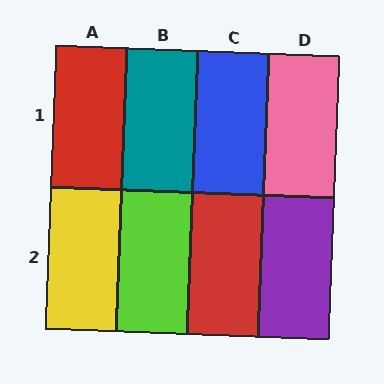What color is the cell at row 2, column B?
Lime.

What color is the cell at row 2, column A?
Yellow.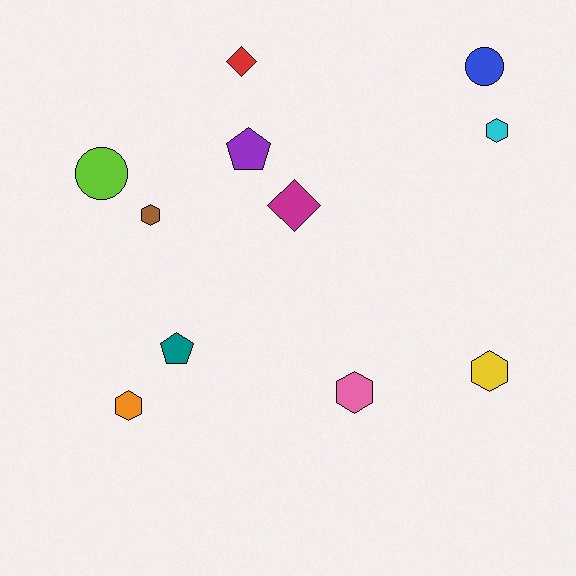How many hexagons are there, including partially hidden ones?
There are 5 hexagons.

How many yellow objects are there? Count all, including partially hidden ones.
There is 1 yellow object.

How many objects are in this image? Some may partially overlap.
There are 11 objects.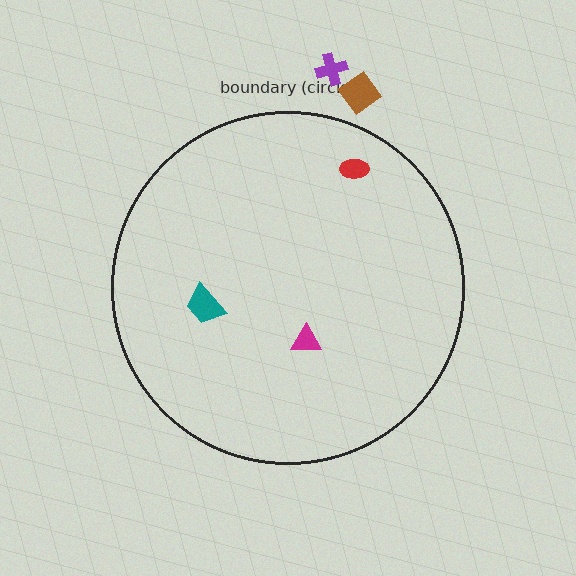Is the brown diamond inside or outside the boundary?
Outside.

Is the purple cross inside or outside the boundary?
Outside.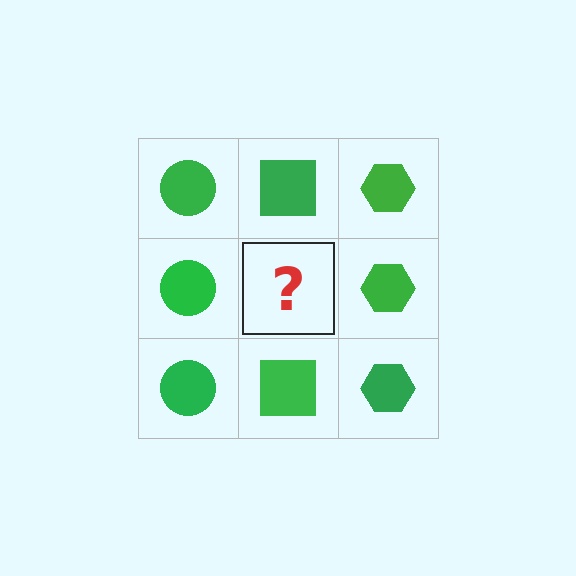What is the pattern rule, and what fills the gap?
The rule is that each column has a consistent shape. The gap should be filled with a green square.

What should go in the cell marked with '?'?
The missing cell should contain a green square.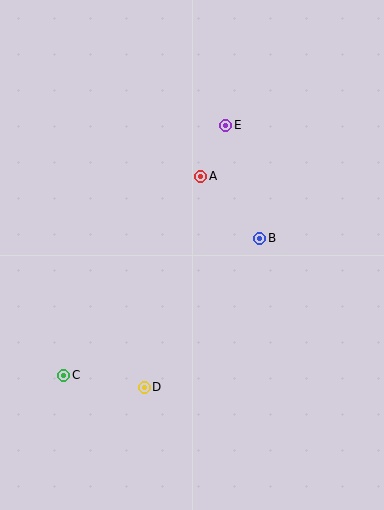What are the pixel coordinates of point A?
Point A is at (201, 176).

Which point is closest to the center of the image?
Point B at (260, 238) is closest to the center.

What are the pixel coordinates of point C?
Point C is at (64, 375).